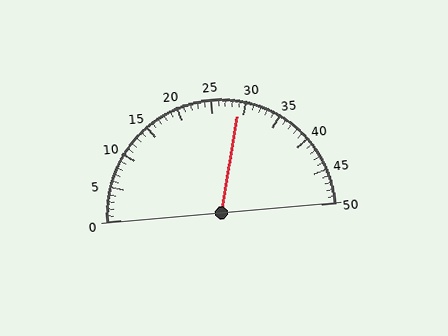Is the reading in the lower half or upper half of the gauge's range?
The reading is in the upper half of the range (0 to 50).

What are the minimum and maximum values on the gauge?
The gauge ranges from 0 to 50.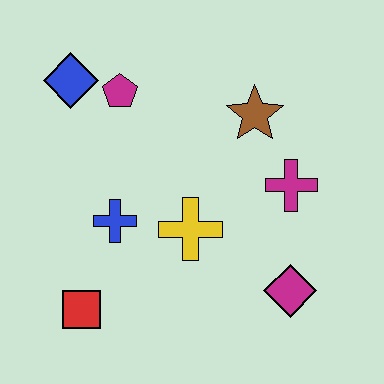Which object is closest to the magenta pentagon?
The blue diamond is closest to the magenta pentagon.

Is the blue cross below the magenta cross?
Yes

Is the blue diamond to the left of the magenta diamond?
Yes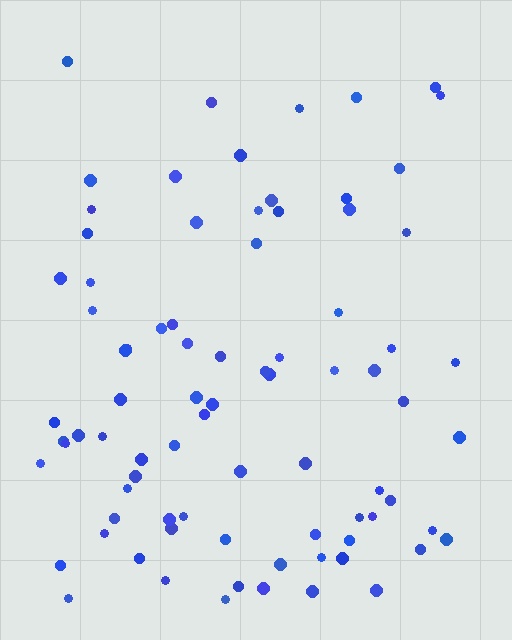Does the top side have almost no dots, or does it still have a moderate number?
Still a moderate number, just noticeably fewer than the bottom.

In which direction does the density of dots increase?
From top to bottom, with the bottom side densest.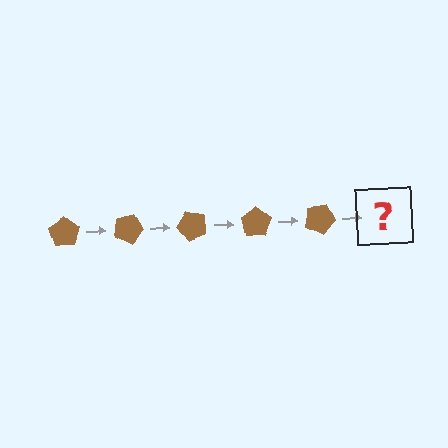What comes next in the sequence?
The next element should be a brown pentagon rotated 125 degrees.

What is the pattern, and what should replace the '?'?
The pattern is that the pentagon rotates 25 degrees each step. The '?' should be a brown pentagon rotated 125 degrees.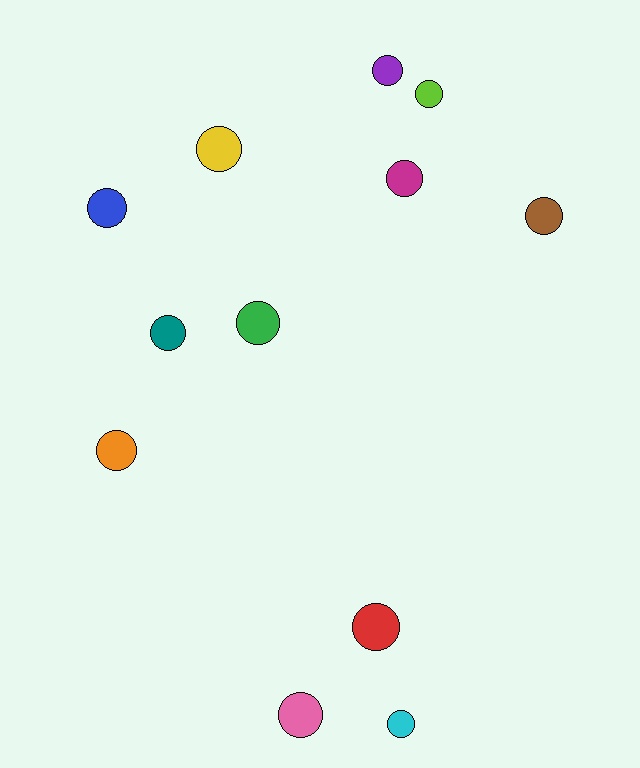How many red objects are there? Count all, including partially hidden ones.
There is 1 red object.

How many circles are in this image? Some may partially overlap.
There are 12 circles.